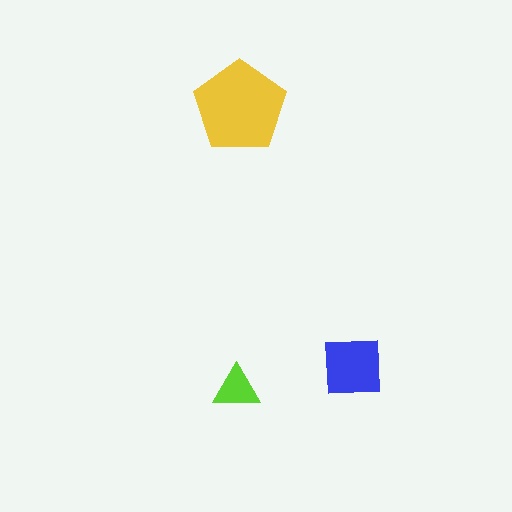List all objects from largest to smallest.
The yellow pentagon, the blue square, the lime triangle.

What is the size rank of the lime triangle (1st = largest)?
3rd.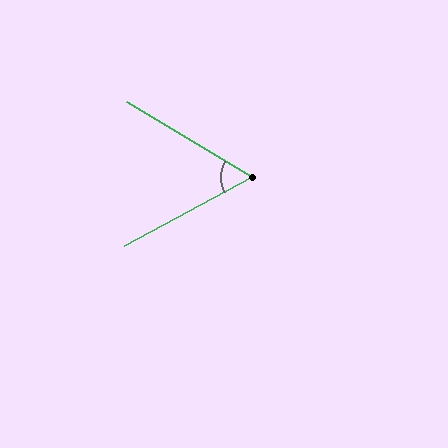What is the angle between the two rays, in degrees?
Approximately 59 degrees.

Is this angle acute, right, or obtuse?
It is acute.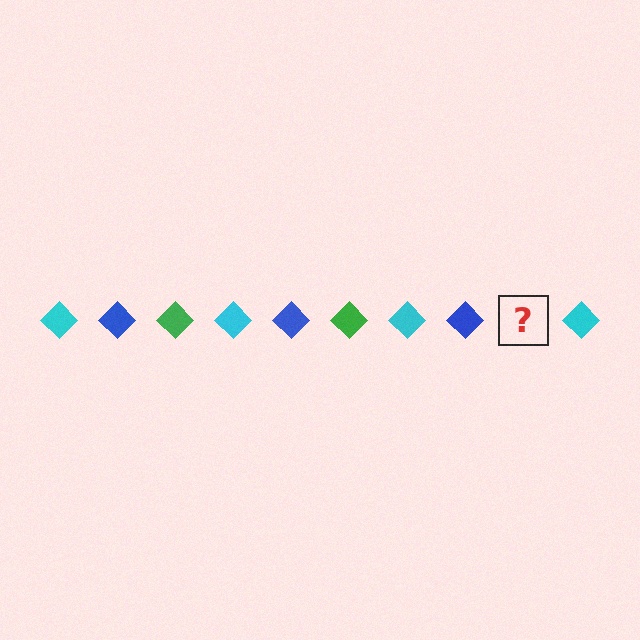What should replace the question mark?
The question mark should be replaced with a green diamond.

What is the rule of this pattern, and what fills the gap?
The rule is that the pattern cycles through cyan, blue, green diamonds. The gap should be filled with a green diamond.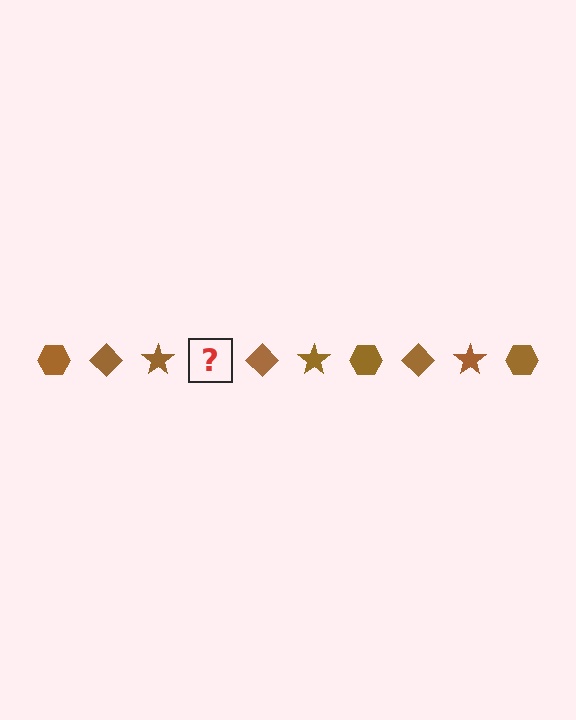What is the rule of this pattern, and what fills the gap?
The rule is that the pattern cycles through hexagon, diamond, star shapes in brown. The gap should be filled with a brown hexagon.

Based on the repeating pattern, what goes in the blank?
The blank should be a brown hexagon.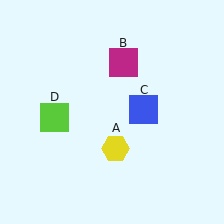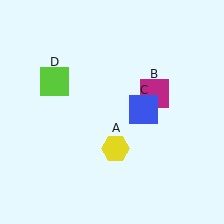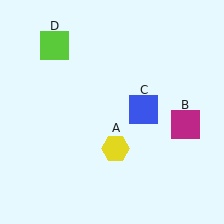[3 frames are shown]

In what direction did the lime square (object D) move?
The lime square (object D) moved up.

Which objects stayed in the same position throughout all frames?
Yellow hexagon (object A) and blue square (object C) remained stationary.